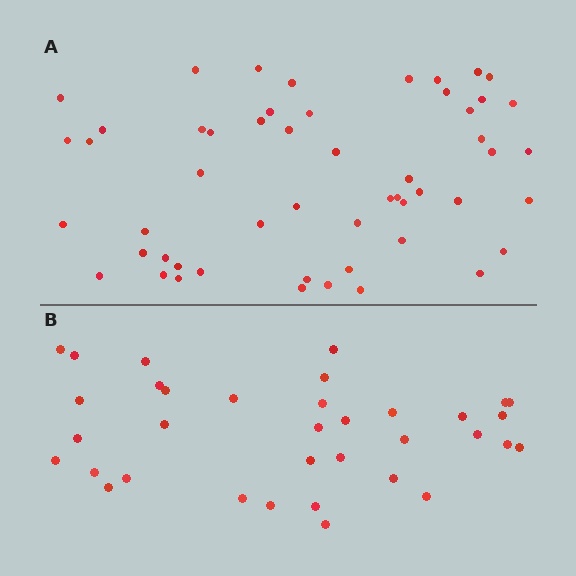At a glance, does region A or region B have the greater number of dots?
Region A (the top region) has more dots.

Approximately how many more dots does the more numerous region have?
Region A has approximately 20 more dots than region B.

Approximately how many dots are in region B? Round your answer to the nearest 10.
About 40 dots. (The exact count is 35, which rounds to 40.)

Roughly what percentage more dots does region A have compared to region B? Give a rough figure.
About 50% more.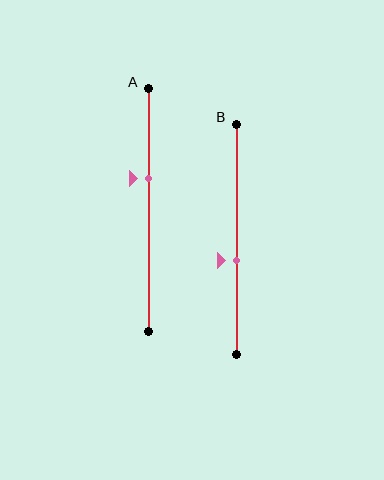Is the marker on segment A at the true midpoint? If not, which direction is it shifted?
No, the marker on segment A is shifted upward by about 13% of the segment length.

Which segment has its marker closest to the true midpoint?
Segment B has its marker closest to the true midpoint.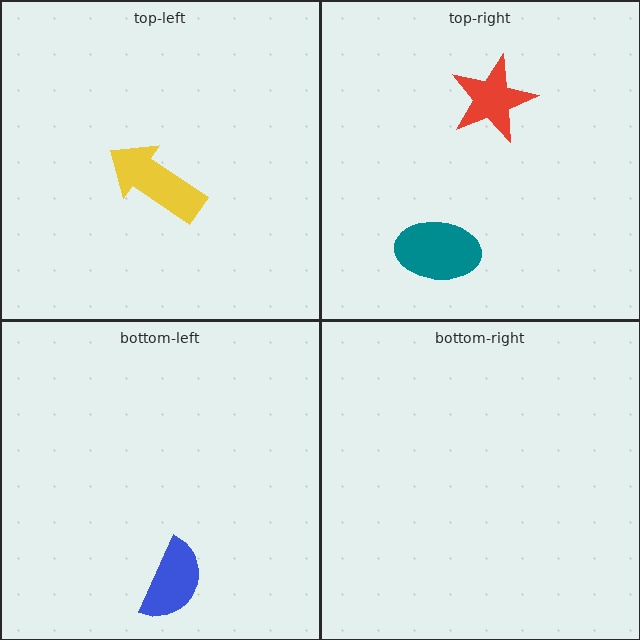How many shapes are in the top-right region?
2.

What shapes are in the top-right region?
The red star, the teal ellipse.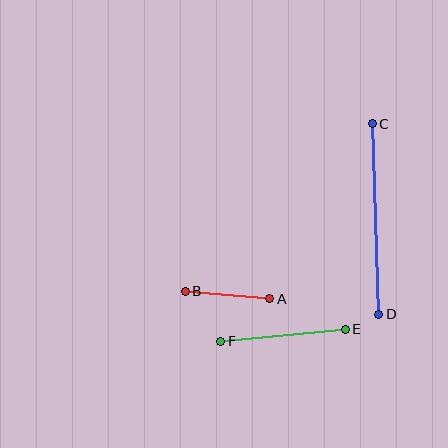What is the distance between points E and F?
The distance is approximately 125 pixels.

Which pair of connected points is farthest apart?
Points C and D are farthest apart.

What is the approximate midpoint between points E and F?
The midpoint is at approximately (283, 335) pixels.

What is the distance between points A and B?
The distance is approximately 85 pixels.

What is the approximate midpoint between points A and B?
The midpoint is at approximately (227, 295) pixels.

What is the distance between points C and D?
The distance is approximately 191 pixels.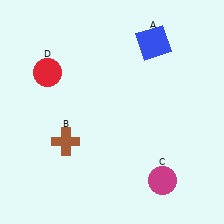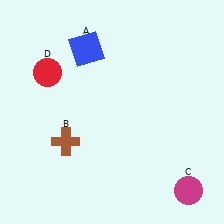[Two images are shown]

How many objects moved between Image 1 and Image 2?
2 objects moved between the two images.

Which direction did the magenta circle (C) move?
The magenta circle (C) moved right.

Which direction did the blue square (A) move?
The blue square (A) moved left.